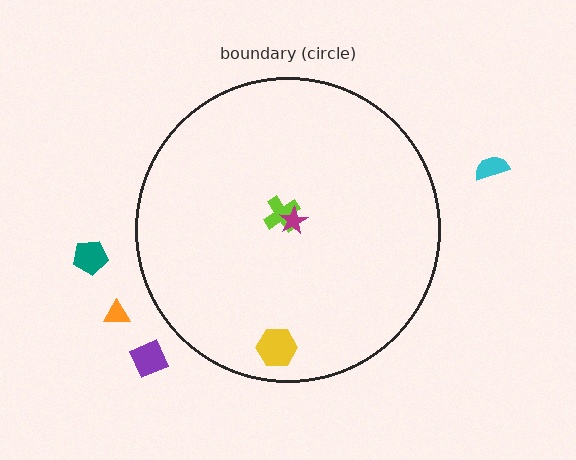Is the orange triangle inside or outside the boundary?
Outside.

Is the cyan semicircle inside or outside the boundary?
Outside.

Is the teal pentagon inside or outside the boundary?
Outside.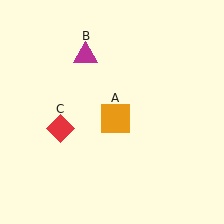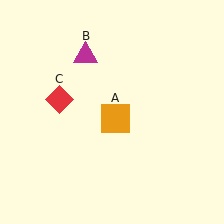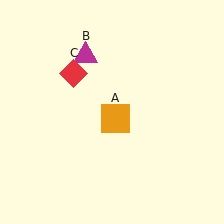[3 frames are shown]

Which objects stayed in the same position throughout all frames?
Orange square (object A) and magenta triangle (object B) remained stationary.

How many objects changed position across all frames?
1 object changed position: red diamond (object C).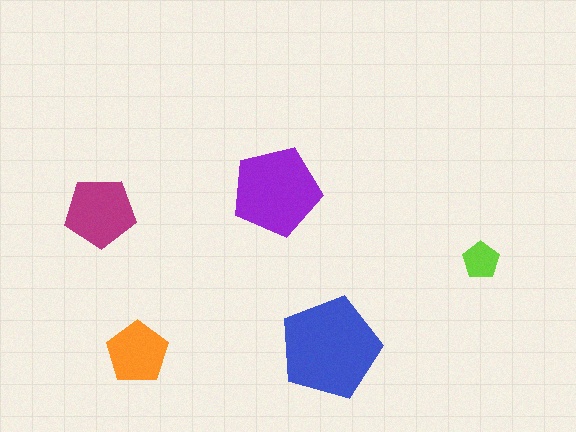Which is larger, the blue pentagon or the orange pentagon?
The blue one.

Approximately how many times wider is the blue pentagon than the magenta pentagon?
About 1.5 times wider.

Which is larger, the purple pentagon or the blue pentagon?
The blue one.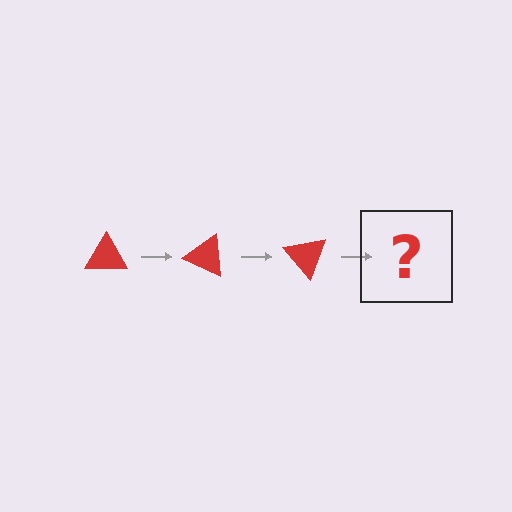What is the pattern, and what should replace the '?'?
The pattern is that the triangle rotates 25 degrees each step. The '?' should be a red triangle rotated 75 degrees.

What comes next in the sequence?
The next element should be a red triangle rotated 75 degrees.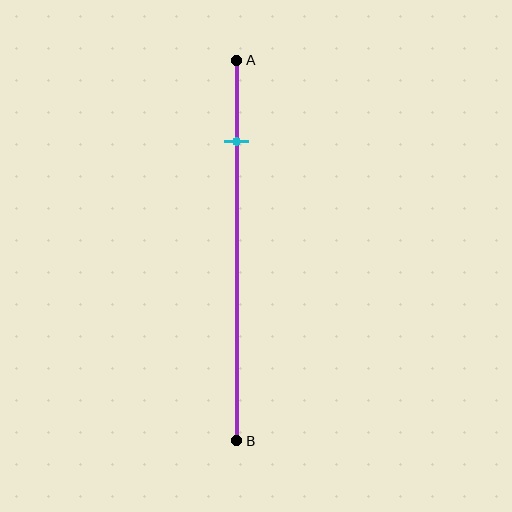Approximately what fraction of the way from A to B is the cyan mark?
The cyan mark is approximately 20% of the way from A to B.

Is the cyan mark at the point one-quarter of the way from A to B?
No, the mark is at about 20% from A, not at the 25% one-quarter point.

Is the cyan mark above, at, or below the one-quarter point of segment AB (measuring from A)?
The cyan mark is above the one-quarter point of segment AB.